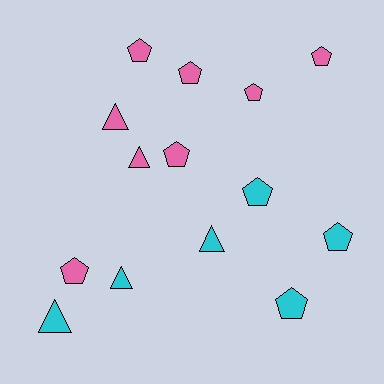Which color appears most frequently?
Pink, with 8 objects.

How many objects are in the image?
There are 14 objects.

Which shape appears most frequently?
Pentagon, with 9 objects.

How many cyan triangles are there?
There are 3 cyan triangles.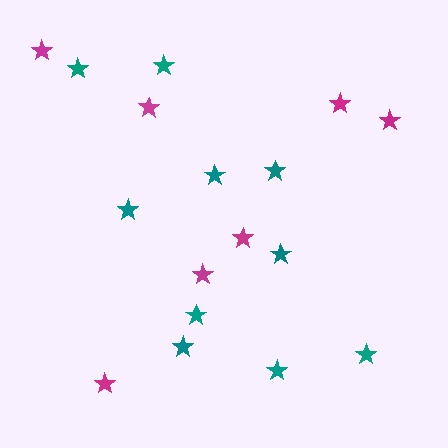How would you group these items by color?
There are 2 groups: one group of teal stars (10) and one group of magenta stars (7).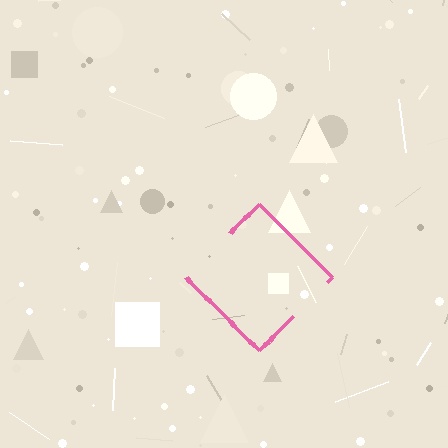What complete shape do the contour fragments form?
The contour fragments form a diamond.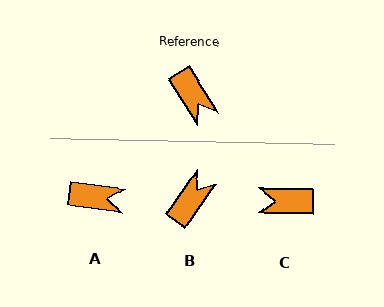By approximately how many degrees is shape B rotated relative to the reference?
Approximately 113 degrees counter-clockwise.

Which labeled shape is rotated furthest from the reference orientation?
C, about 122 degrees away.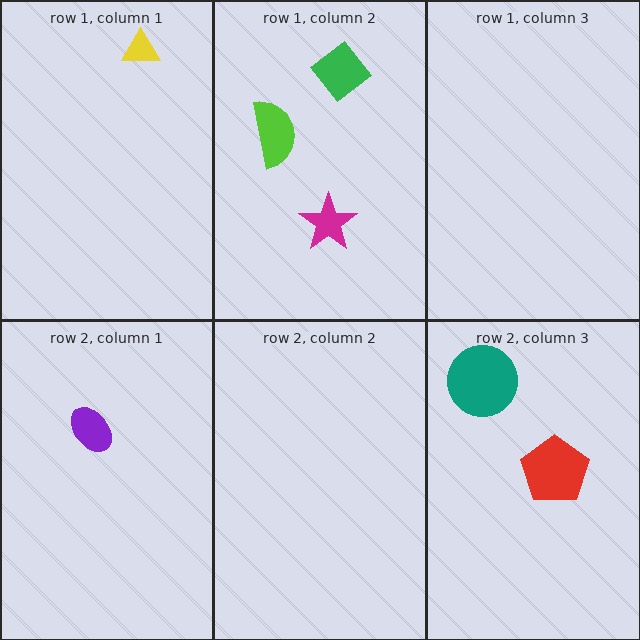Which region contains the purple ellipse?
The row 2, column 1 region.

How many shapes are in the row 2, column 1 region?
1.